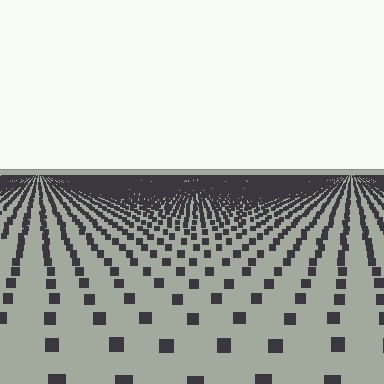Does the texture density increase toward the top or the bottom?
Density increases toward the top.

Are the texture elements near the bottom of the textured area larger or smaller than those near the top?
Larger. Near the bottom, elements are closer to the viewer and appear at a bigger on-screen size.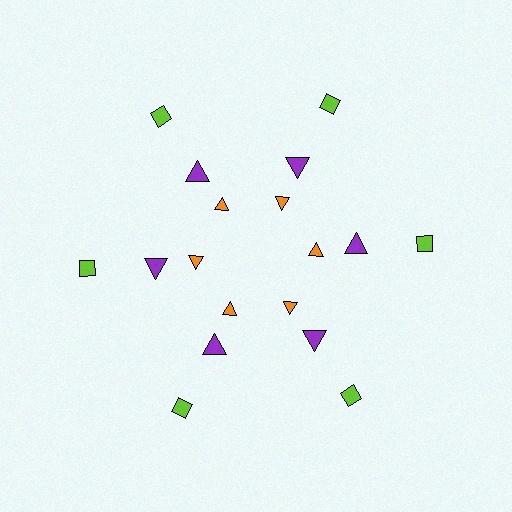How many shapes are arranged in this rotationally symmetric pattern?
There are 18 shapes, arranged in 6 groups of 3.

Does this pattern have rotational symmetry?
Yes, this pattern has 6-fold rotational symmetry. It looks the same after rotating 60 degrees around the center.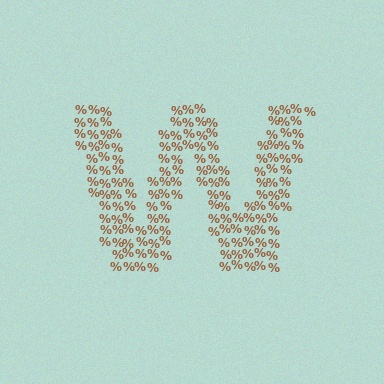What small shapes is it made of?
It is made of small percent signs.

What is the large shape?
The large shape is the letter W.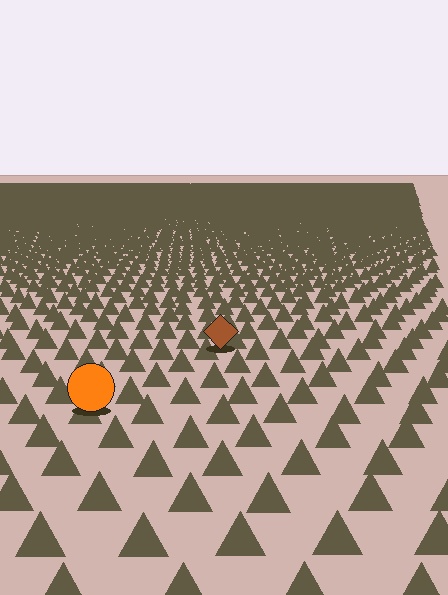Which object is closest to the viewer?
The orange circle is closest. The texture marks near it are larger and more spread out.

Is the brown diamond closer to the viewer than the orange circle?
No. The orange circle is closer — you can tell from the texture gradient: the ground texture is coarser near it.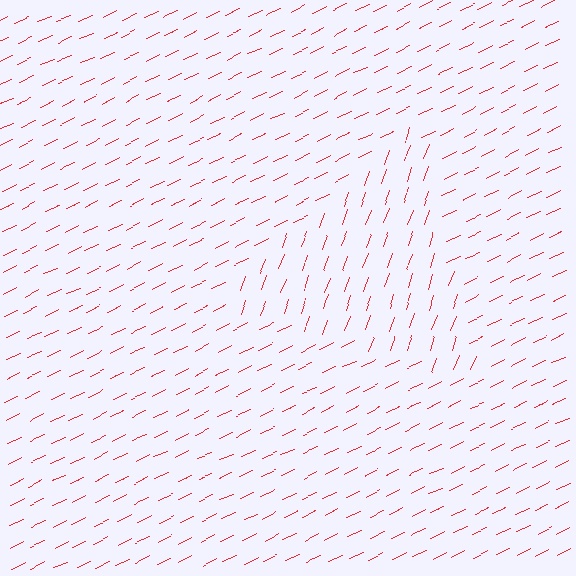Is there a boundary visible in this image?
Yes, there is a texture boundary formed by a change in line orientation.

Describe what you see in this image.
The image is filled with small red line segments. A triangle region in the image has lines oriented differently from the surrounding lines, creating a visible texture boundary.